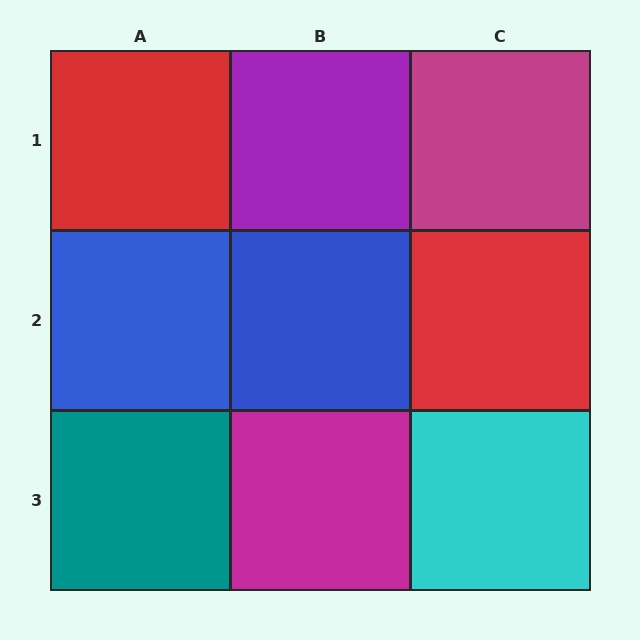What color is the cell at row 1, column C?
Magenta.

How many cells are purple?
1 cell is purple.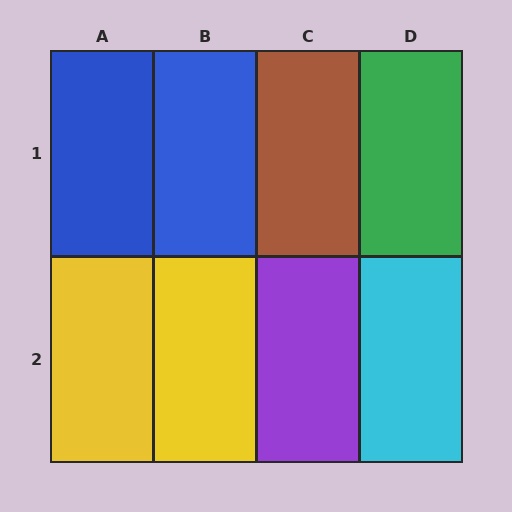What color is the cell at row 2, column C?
Purple.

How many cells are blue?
2 cells are blue.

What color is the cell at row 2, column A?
Yellow.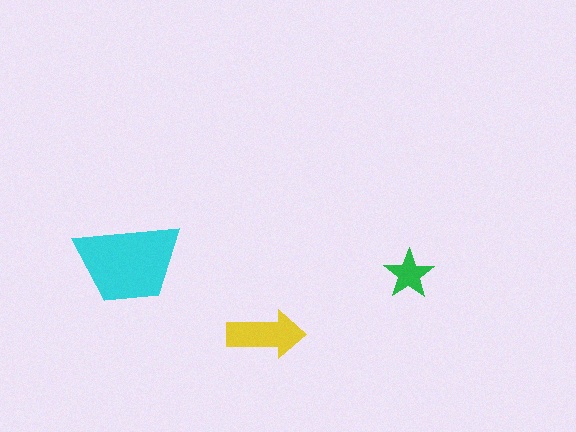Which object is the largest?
The cyan trapezoid.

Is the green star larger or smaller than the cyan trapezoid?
Smaller.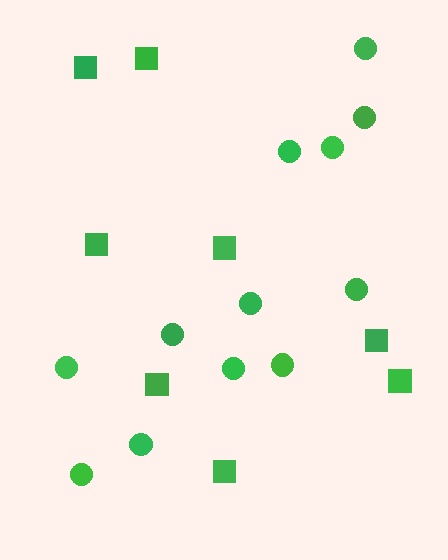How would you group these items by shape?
There are 2 groups: one group of squares (8) and one group of circles (12).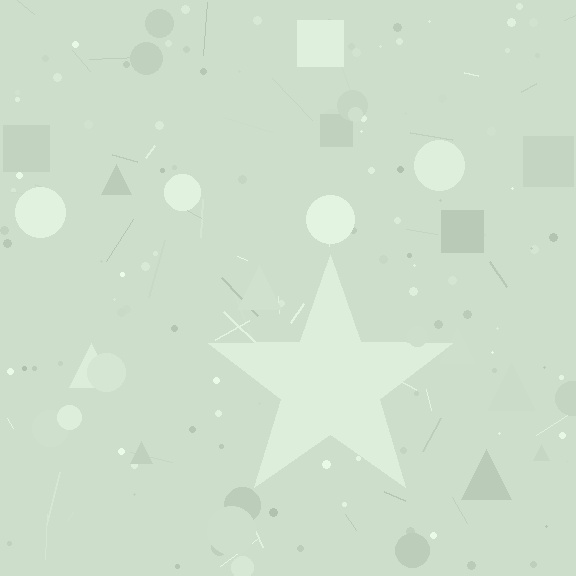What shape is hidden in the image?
A star is hidden in the image.